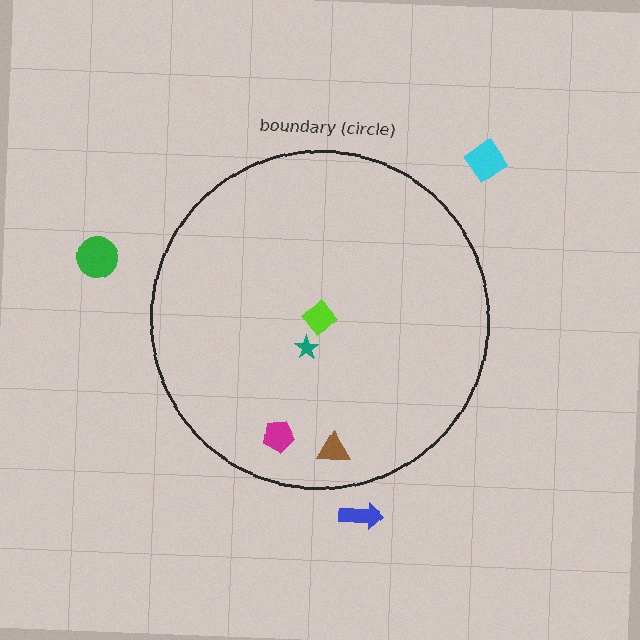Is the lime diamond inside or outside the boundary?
Inside.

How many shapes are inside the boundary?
4 inside, 3 outside.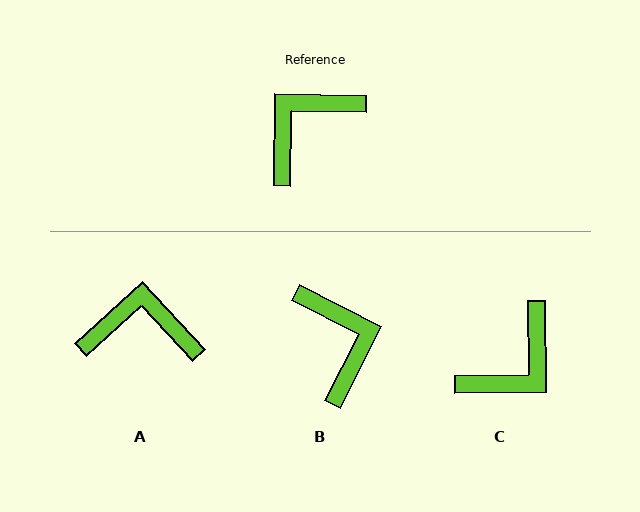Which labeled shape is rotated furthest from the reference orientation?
C, about 178 degrees away.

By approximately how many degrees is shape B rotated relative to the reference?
Approximately 116 degrees clockwise.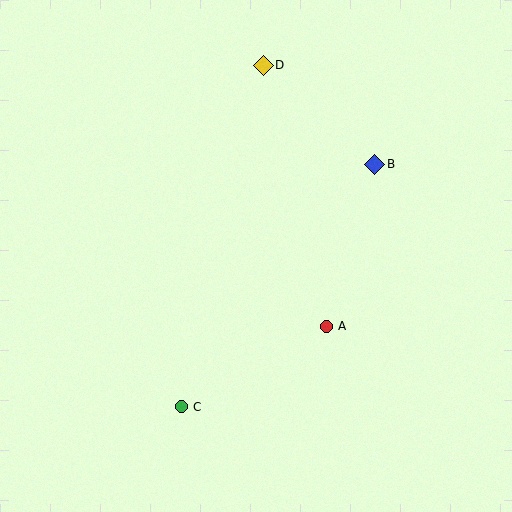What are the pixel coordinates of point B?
Point B is at (375, 164).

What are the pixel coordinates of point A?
Point A is at (326, 326).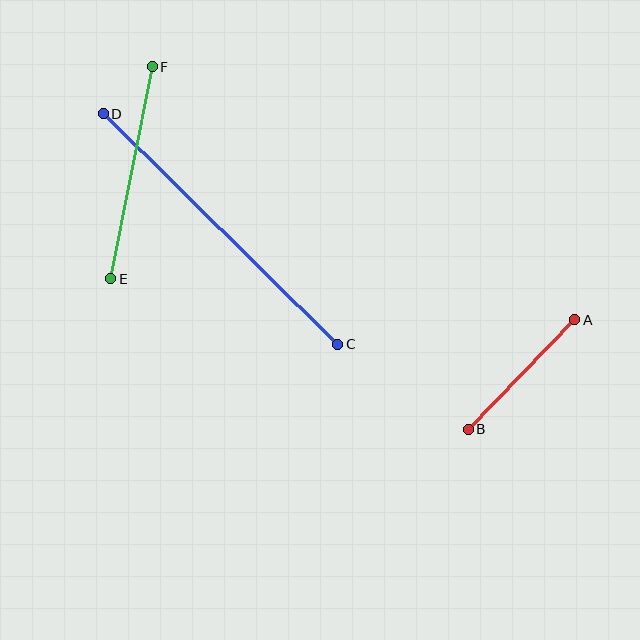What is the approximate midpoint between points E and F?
The midpoint is at approximately (132, 173) pixels.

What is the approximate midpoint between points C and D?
The midpoint is at approximately (221, 229) pixels.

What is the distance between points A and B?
The distance is approximately 153 pixels.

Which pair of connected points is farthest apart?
Points C and D are farthest apart.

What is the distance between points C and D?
The distance is approximately 329 pixels.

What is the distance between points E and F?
The distance is approximately 216 pixels.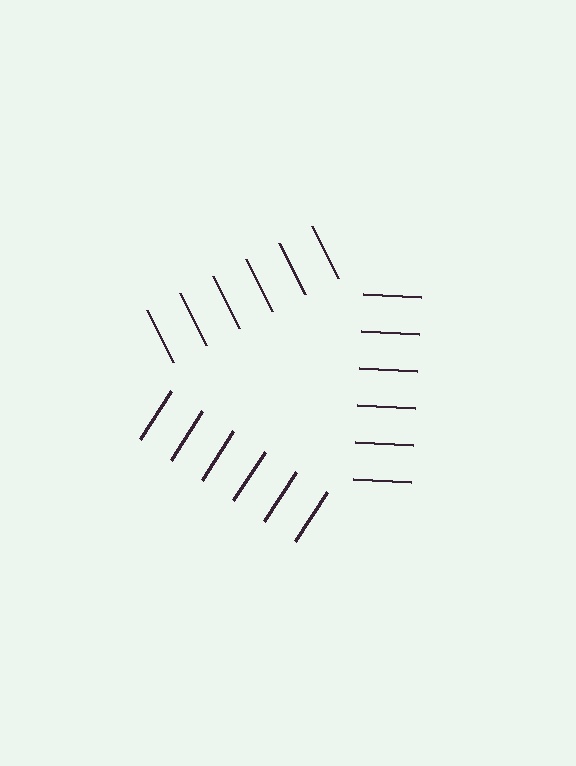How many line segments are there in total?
18 — 6 along each of the 3 edges.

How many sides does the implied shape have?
3 sides — the line-ends trace a triangle.